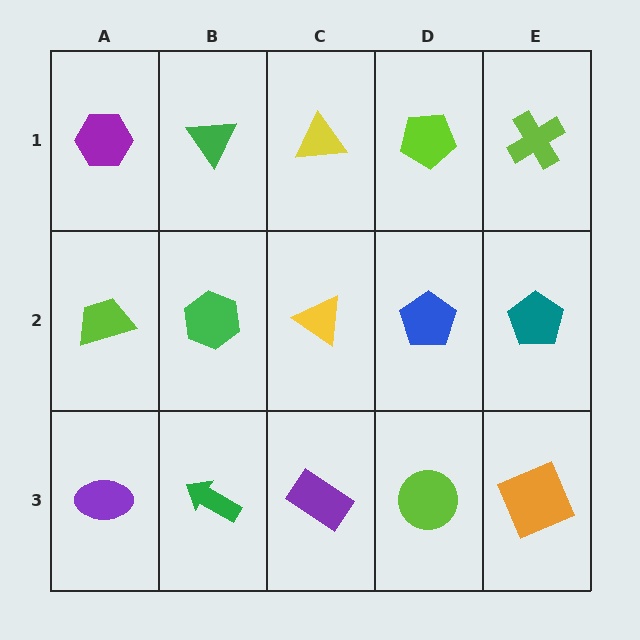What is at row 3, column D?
A lime circle.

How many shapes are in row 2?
5 shapes.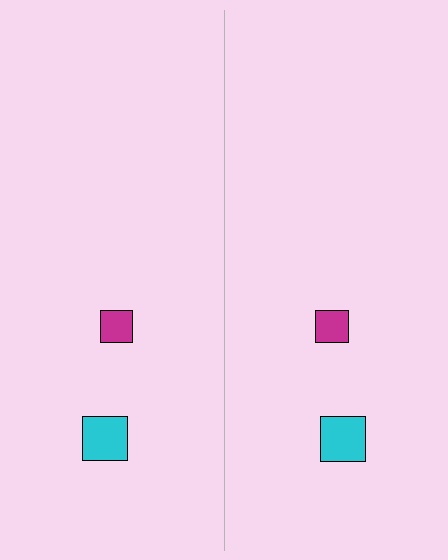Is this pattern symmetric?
Yes, this pattern has bilateral (reflection) symmetry.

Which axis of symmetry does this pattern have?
The pattern has a vertical axis of symmetry running through the center of the image.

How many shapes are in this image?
There are 4 shapes in this image.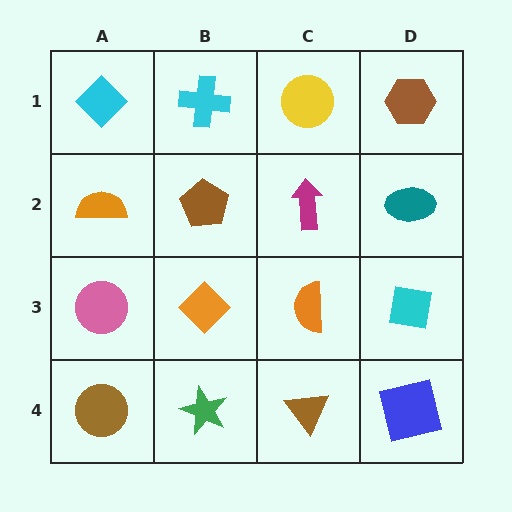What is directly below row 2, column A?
A pink circle.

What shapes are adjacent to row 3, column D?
A teal ellipse (row 2, column D), a blue square (row 4, column D), an orange semicircle (row 3, column C).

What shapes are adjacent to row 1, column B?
A brown pentagon (row 2, column B), a cyan diamond (row 1, column A), a yellow circle (row 1, column C).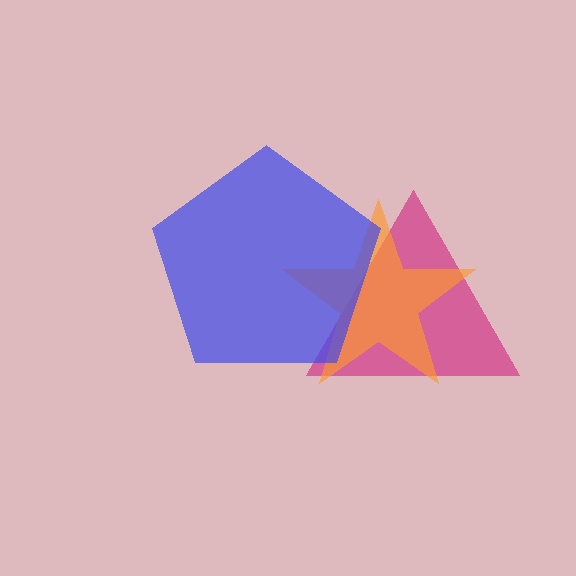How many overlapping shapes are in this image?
There are 3 overlapping shapes in the image.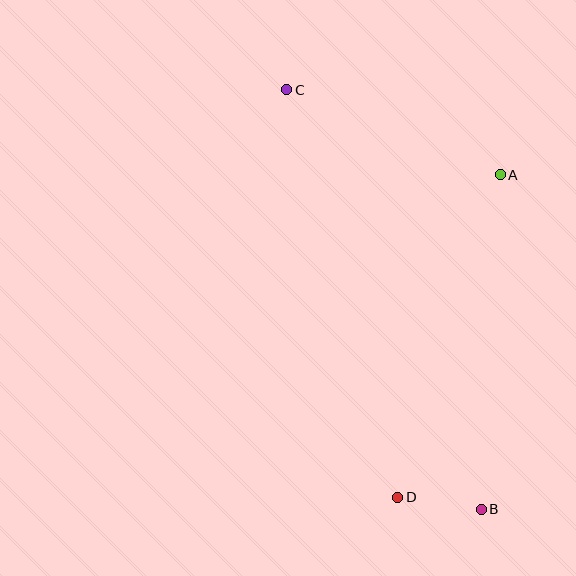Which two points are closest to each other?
Points B and D are closest to each other.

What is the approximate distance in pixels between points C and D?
The distance between C and D is approximately 422 pixels.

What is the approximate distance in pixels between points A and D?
The distance between A and D is approximately 338 pixels.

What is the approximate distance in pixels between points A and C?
The distance between A and C is approximately 230 pixels.